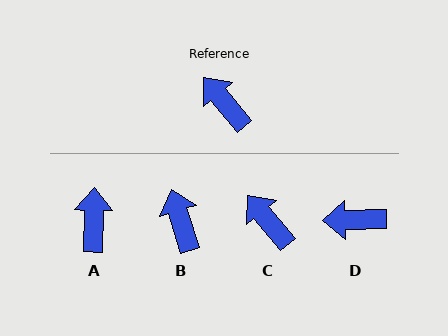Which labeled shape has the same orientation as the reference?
C.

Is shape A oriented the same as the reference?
No, it is off by about 41 degrees.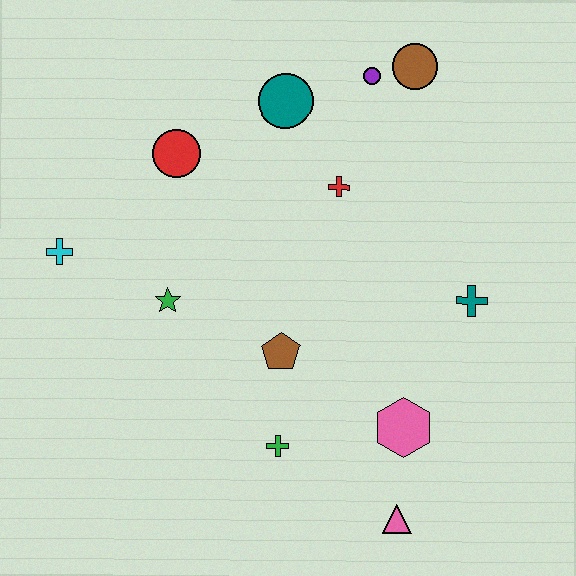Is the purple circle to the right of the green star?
Yes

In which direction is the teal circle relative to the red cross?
The teal circle is above the red cross.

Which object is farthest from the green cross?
The brown circle is farthest from the green cross.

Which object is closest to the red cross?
The teal circle is closest to the red cross.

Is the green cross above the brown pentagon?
No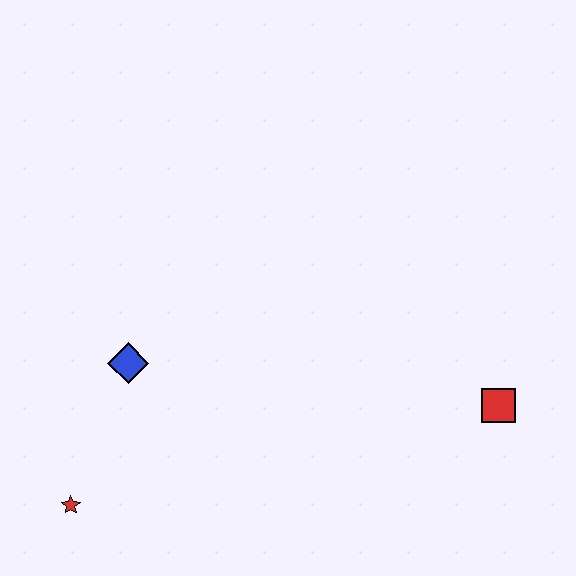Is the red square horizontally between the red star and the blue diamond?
No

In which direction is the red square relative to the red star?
The red square is to the right of the red star.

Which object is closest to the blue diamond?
The red star is closest to the blue diamond.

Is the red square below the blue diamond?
Yes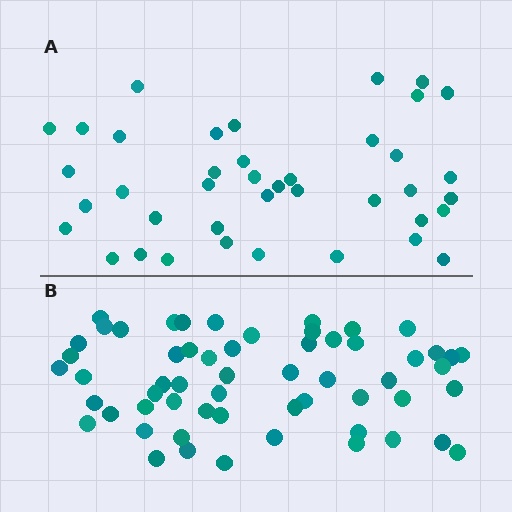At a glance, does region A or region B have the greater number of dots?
Region B (the bottom region) has more dots.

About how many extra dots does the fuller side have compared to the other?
Region B has approximately 20 more dots than region A.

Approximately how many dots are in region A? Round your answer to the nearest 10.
About 40 dots.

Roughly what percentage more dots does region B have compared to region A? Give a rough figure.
About 45% more.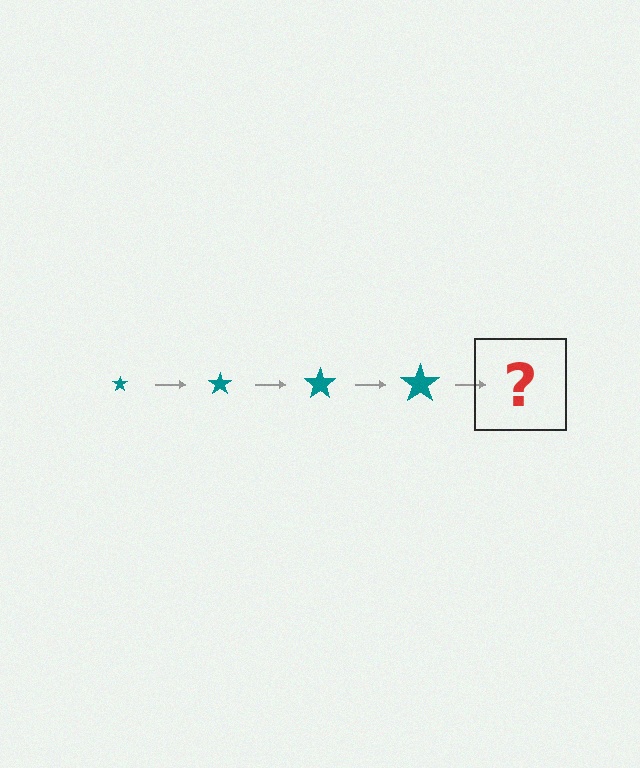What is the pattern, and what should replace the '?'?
The pattern is that the star gets progressively larger each step. The '?' should be a teal star, larger than the previous one.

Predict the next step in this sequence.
The next step is a teal star, larger than the previous one.